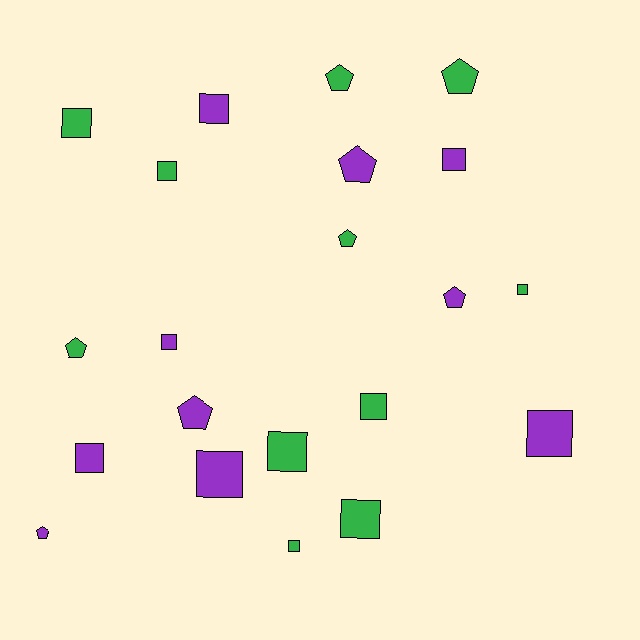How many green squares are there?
There are 7 green squares.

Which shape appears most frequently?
Square, with 13 objects.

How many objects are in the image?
There are 21 objects.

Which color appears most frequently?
Green, with 11 objects.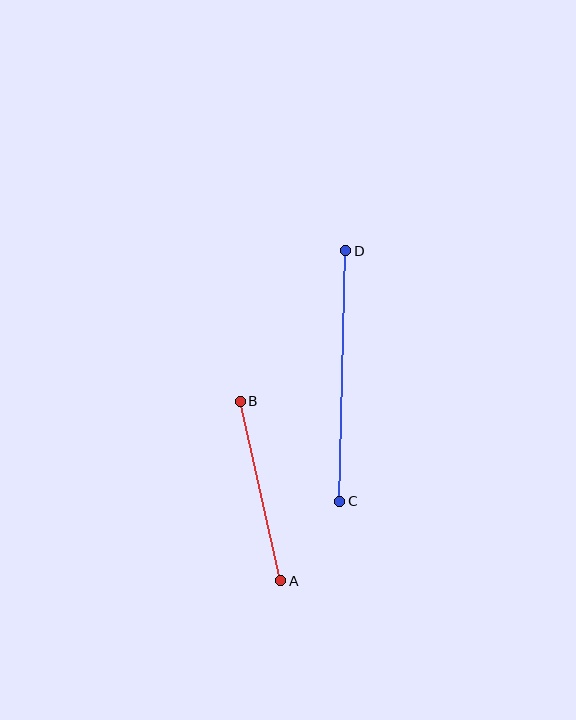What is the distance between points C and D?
The distance is approximately 250 pixels.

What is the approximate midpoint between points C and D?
The midpoint is at approximately (343, 376) pixels.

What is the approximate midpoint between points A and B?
The midpoint is at approximately (260, 491) pixels.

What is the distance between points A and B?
The distance is approximately 184 pixels.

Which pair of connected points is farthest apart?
Points C and D are farthest apart.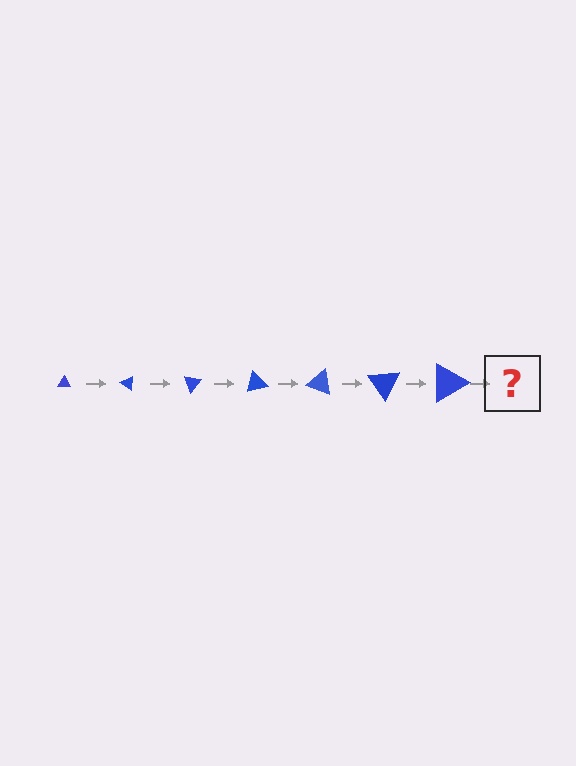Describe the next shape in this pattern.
It should be a triangle, larger than the previous one and rotated 245 degrees from the start.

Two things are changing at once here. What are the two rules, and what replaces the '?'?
The two rules are that the triangle grows larger each step and it rotates 35 degrees each step. The '?' should be a triangle, larger than the previous one and rotated 245 degrees from the start.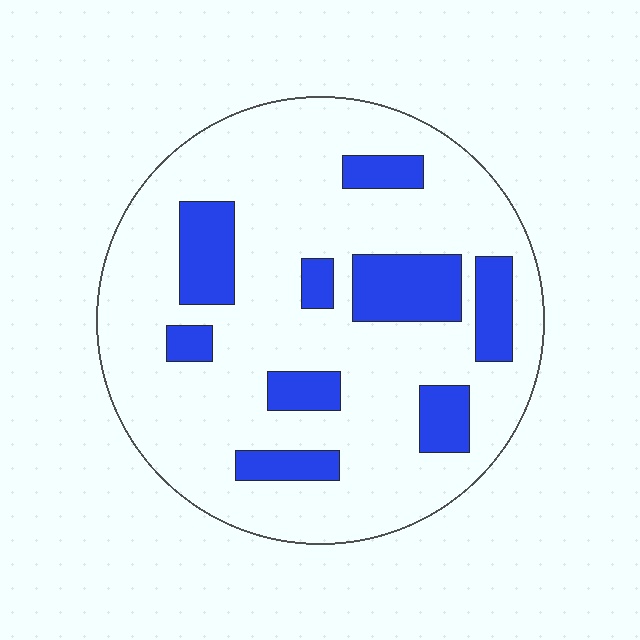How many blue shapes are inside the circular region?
9.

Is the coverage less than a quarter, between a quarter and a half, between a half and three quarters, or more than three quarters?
Less than a quarter.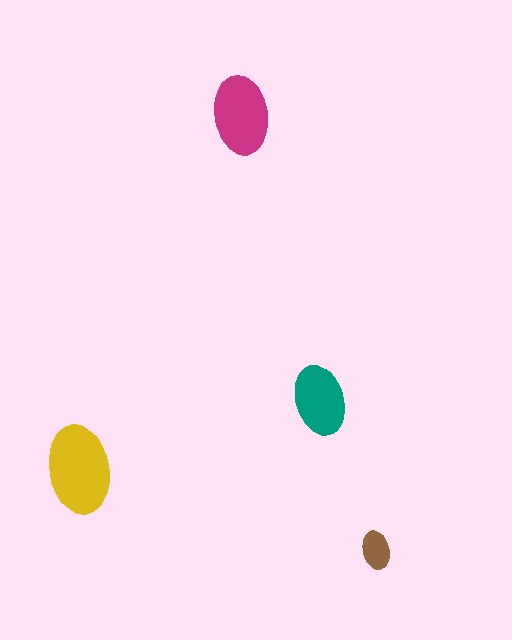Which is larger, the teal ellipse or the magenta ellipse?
The magenta one.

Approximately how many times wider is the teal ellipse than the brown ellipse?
About 2 times wider.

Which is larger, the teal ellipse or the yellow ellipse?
The yellow one.